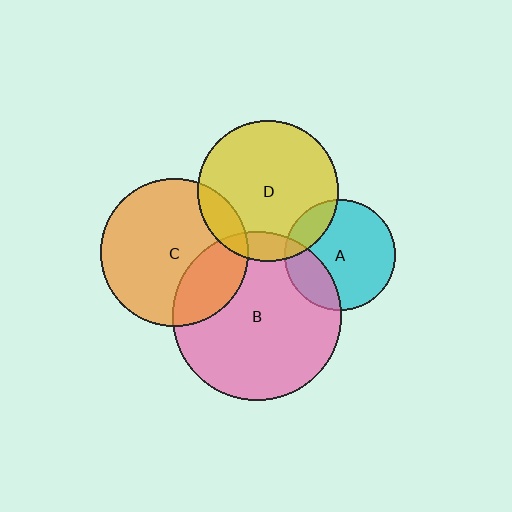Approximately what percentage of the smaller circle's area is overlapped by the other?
Approximately 15%.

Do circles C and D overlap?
Yes.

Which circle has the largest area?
Circle B (pink).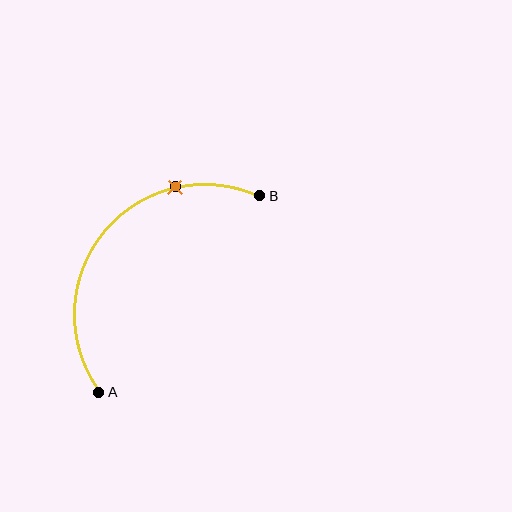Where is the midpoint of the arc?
The arc midpoint is the point on the curve farthest from the straight line joining A and B. It sits above and to the left of that line.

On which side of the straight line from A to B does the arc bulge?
The arc bulges above and to the left of the straight line connecting A and B.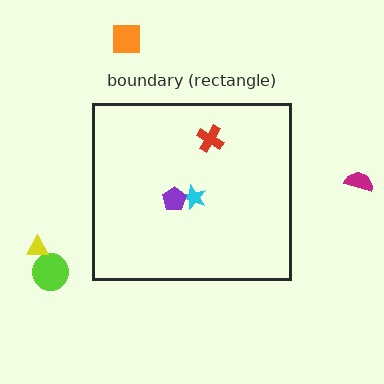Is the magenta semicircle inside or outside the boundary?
Outside.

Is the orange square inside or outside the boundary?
Outside.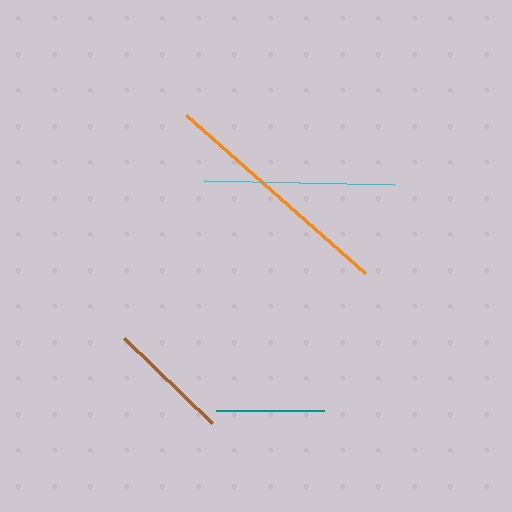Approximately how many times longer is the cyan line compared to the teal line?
The cyan line is approximately 1.7 times the length of the teal line.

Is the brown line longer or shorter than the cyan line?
The cyan line is longer than the brown line.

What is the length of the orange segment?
The orange segment is approximately 239 pixels long.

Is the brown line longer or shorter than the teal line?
The brown line is longer than the teal line.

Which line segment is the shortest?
The teal line is the shortest at approximately 109 pixels.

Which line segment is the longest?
The orange line is the longest at approximately 239 pixels.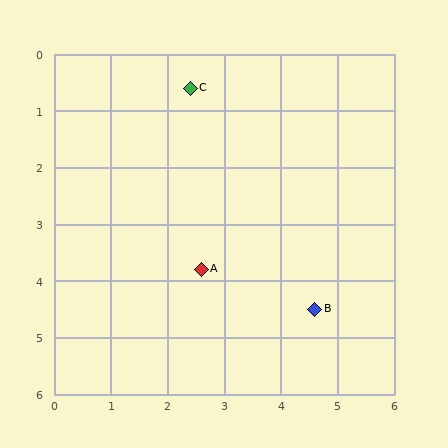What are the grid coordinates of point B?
Point B is at approximately (4.6, 4.5).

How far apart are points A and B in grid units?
Points A and B are about 2.1 grid units apart.